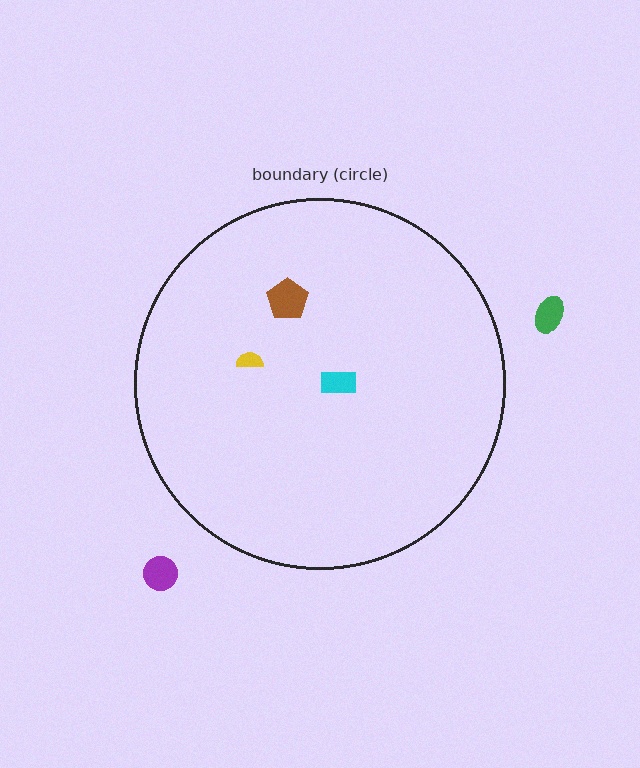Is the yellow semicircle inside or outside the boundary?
Inside.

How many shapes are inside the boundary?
3 inside, 2 outside.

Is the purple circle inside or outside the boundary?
Outside.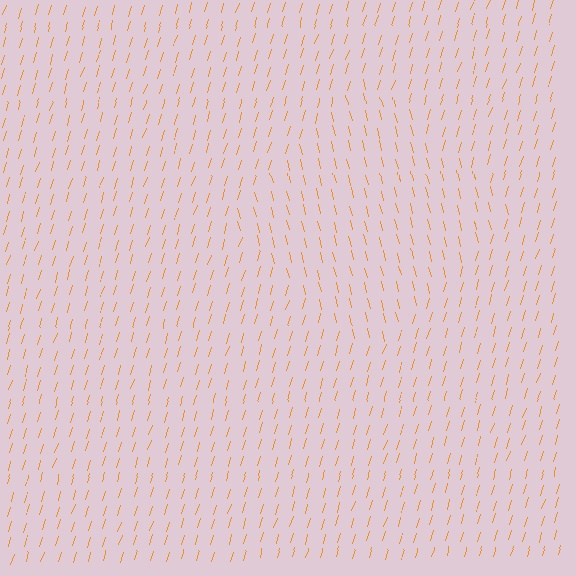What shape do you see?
I see a diamond.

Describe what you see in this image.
The image is filled with small orange line segments. A diamond region in the image has lines oriented differently from the surrounding lines, creating a visible texture boundary.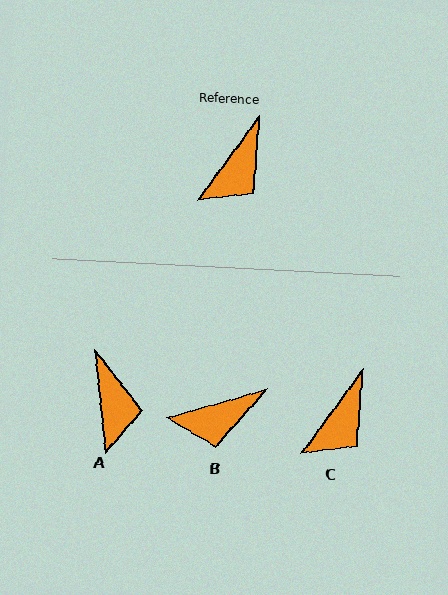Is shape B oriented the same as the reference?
No, it is off by about 38 degrees.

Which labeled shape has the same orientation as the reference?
C.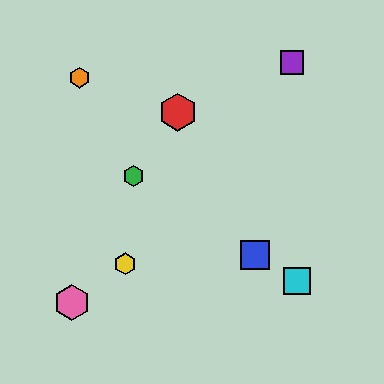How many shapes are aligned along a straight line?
3 shapes (the blue square, the green hexagon, the cyan square) are aligned along a straight line.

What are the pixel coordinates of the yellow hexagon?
The yellow hexagon is at (125, 264).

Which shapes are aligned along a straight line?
The blue square, the green hexagon, the cyan square are aligned along a straight line.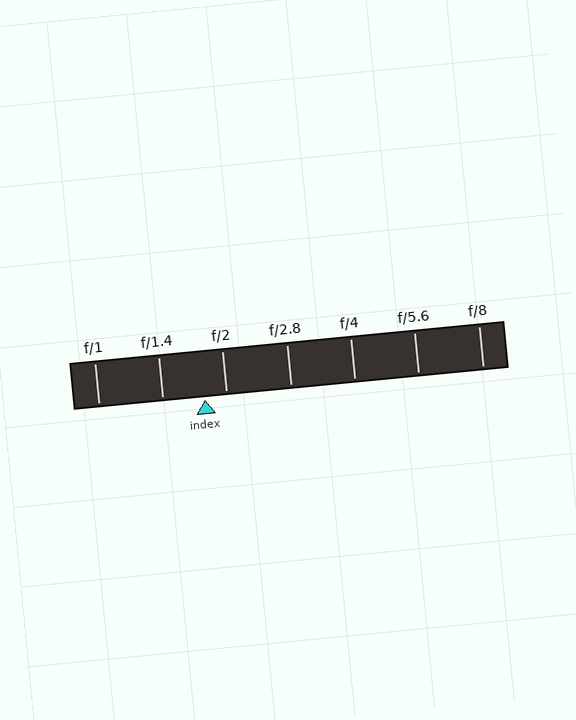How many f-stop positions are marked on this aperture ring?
There are 7 f-stop positions marked.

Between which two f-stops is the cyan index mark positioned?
The index mark is between f/1.4 and f/2.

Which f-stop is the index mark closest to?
The index mark is closest to f/2.